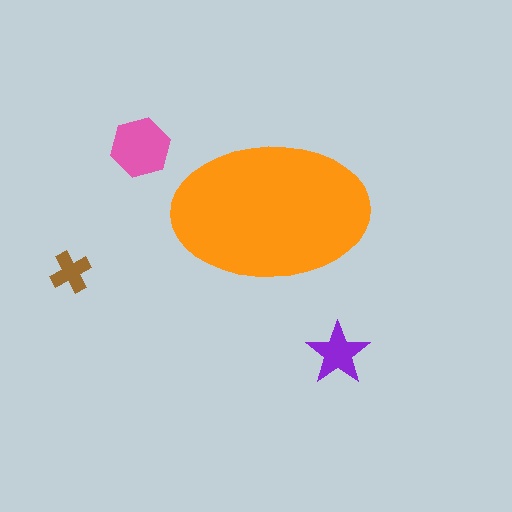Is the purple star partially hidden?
No, the purple star is fully visible.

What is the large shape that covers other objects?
An orange ellipse.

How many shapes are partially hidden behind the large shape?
0 shapes are partially hidden.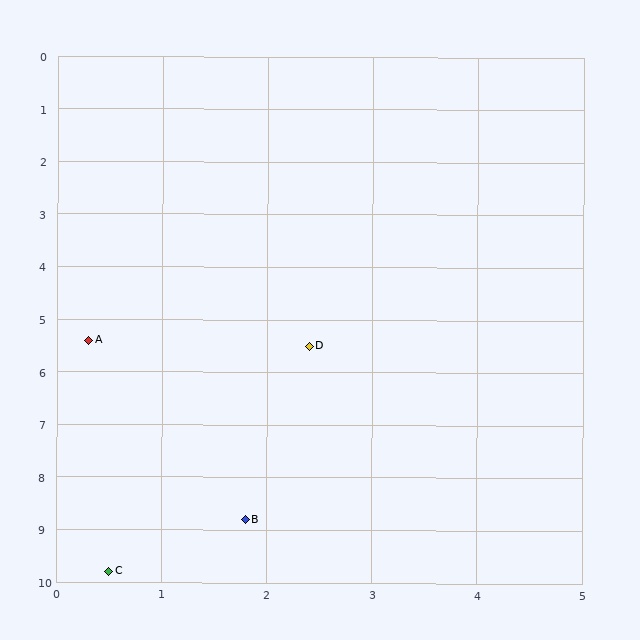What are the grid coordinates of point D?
Point D is at approximately (2.4, 5.5).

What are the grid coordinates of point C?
Point C is at approximately (0.5, 9.8).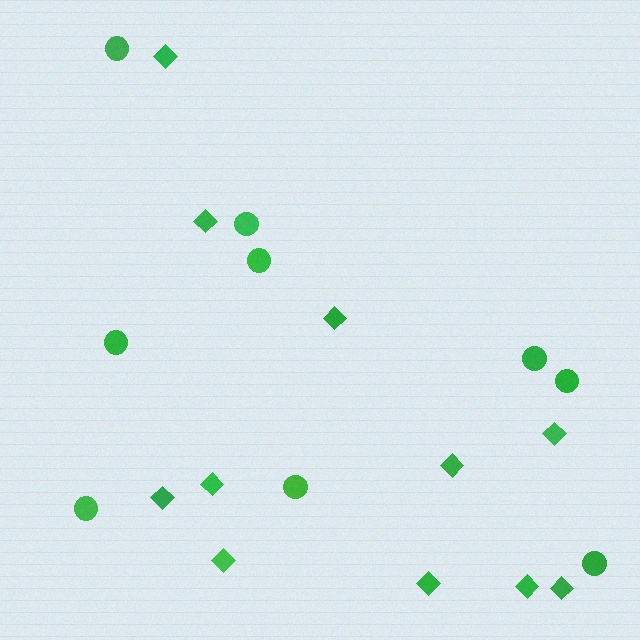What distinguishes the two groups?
There are 2 groups: one group of circles (9) and one group of diamonds (11).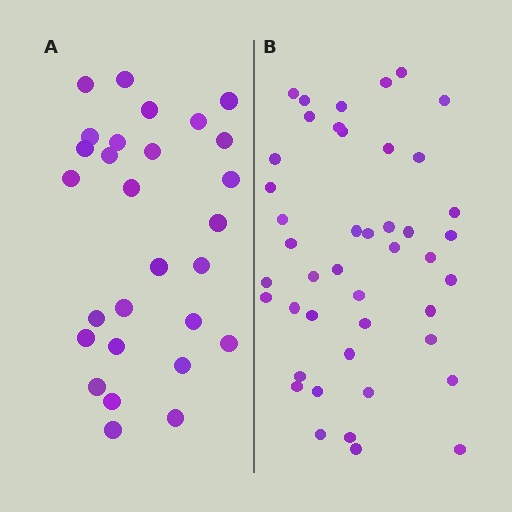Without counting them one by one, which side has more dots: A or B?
Region B (the right region) has more dots.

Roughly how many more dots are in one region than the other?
Region B has approximately 15 more dots than region A.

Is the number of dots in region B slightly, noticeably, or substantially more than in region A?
Region B has substantially more. The ratio is roughly 1.6 to 1.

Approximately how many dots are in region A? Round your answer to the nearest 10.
About 30 dots. (The exact count is 28, which rounds to 30.)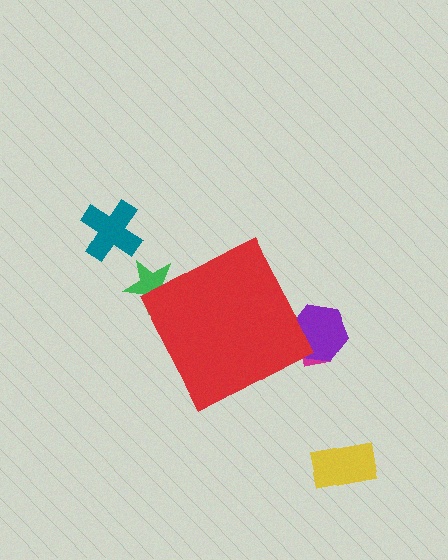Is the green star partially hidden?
Yes, the green star is partially hidden behind the red diamond.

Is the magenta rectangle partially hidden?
Yes, the magenta rectangle is partially hidden behind the red diamond.